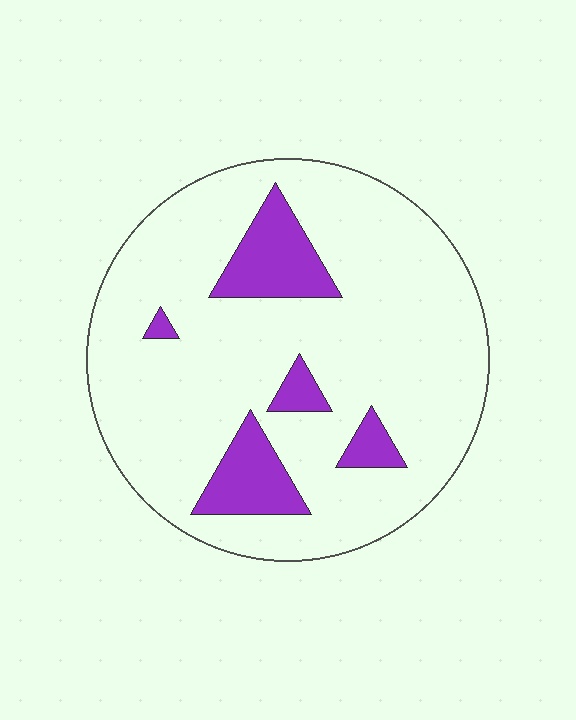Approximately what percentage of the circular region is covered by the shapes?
Approximately 15%.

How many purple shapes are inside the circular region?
5.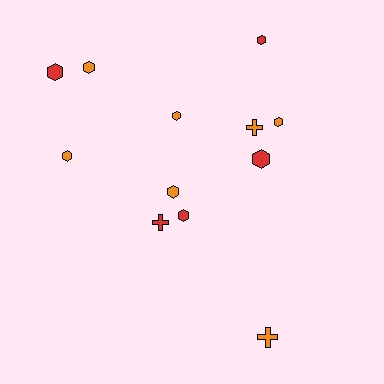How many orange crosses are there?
There are 2 orange crosses.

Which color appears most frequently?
Orange, with 7 objects.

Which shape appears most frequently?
Hexagon, with 9 objects.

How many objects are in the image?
There are 12 objects.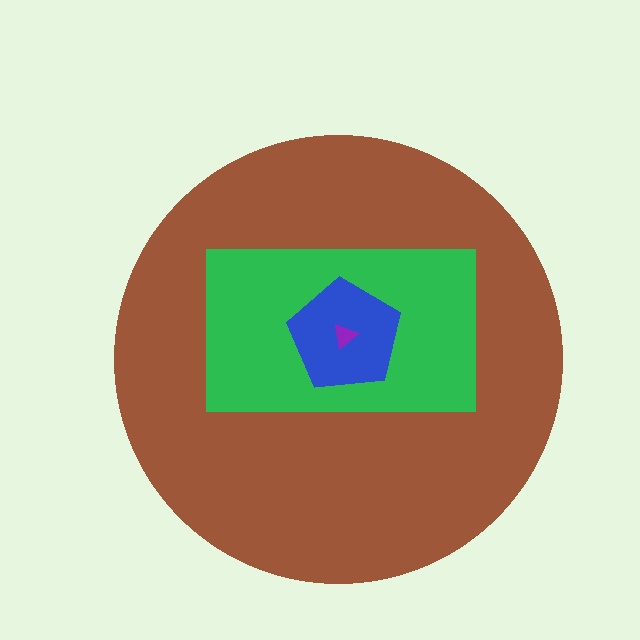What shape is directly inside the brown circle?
The green rectangle.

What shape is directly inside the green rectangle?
The blue pentagon.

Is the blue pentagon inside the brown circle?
Yes.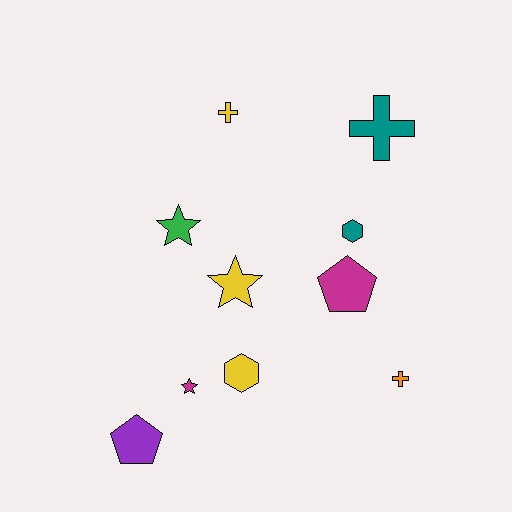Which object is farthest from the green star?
The orange cross is farthest from the green star.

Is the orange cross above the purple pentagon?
Yes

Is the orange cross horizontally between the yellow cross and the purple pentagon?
No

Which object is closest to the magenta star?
The yellow hexagon is closest to the magenta star.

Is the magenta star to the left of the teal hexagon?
Yes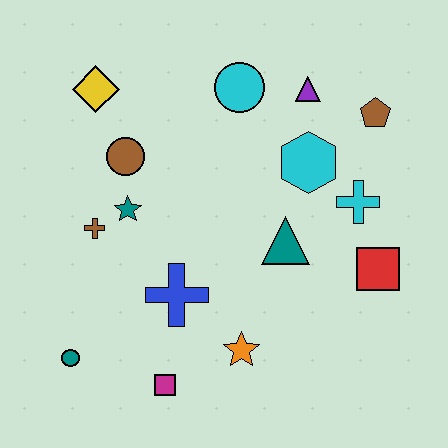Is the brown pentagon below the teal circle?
No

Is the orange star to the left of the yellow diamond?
No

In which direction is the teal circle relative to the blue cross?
The teal circle is to the left of the blue cross.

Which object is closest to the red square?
The cyan cross is closest to the red square.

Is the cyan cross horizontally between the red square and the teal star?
Yes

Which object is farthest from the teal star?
The brown pentagon is farthest from the teal star.